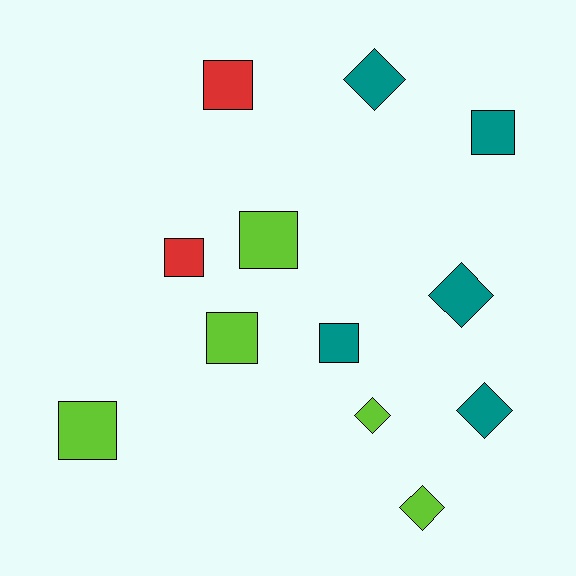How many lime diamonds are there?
There are 2 lime diamonds.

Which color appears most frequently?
Lime, with 5 objects.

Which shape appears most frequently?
Square, with 7 objects.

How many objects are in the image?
There are 12 objects.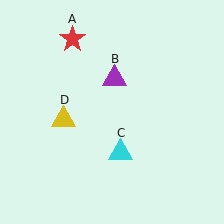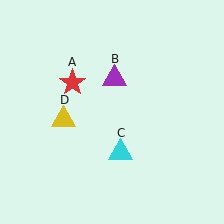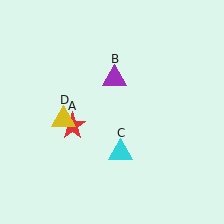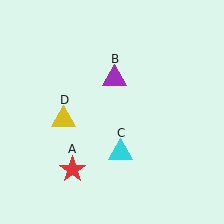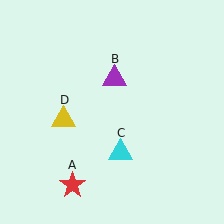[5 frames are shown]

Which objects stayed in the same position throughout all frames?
Purple triangle (object B) and cyan triangle (object C) and yellow triangle (object D) remained stationary.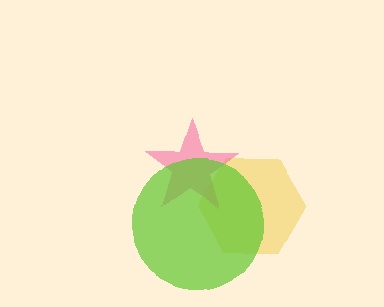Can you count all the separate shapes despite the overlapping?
Yes, there are 3 separate shapes.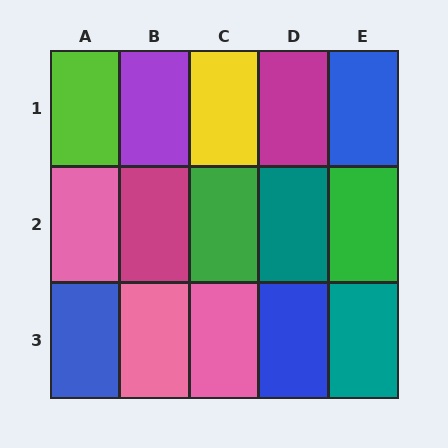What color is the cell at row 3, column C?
Pink.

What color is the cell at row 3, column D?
Blue.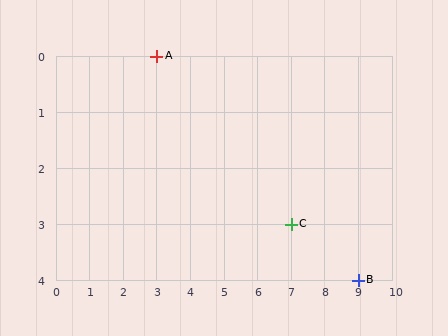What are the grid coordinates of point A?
Point A is at grid coordinates (3, 0).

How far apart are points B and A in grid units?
Points B and A are 6 columns and 4 rows apart (about 7.2 grid units diagonally).